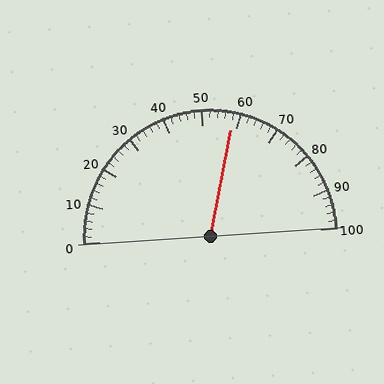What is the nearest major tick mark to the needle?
The nearest major tick mark is 60.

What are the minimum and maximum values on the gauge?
The gauge ranges from 0 to 100.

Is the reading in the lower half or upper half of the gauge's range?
The reading is in the upper half of the range (0 to 100).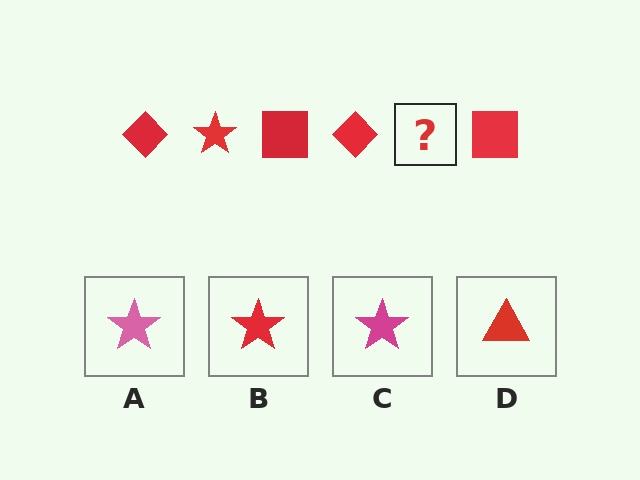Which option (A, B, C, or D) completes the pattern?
B.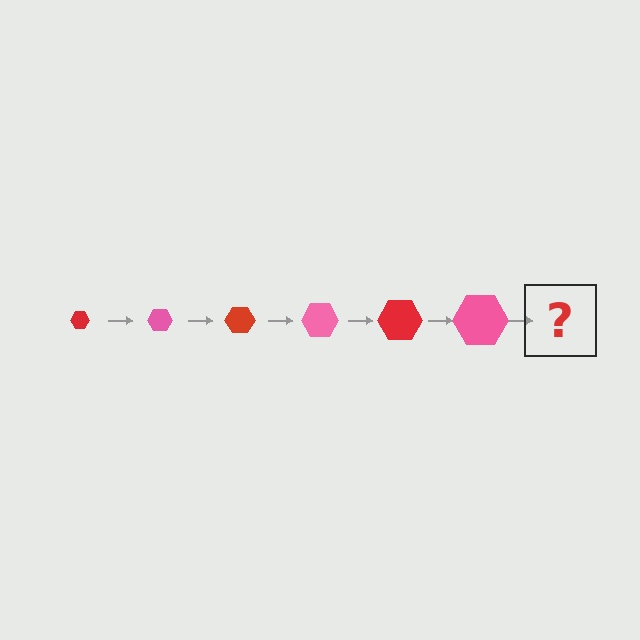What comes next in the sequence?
The next element should be a red hexagon, larger than the previous one.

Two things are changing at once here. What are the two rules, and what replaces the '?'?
The two rules are that the hexagon grows larger each step and the color cycles through red and pink. The '?' should be a red hexagon, larger than the previous one.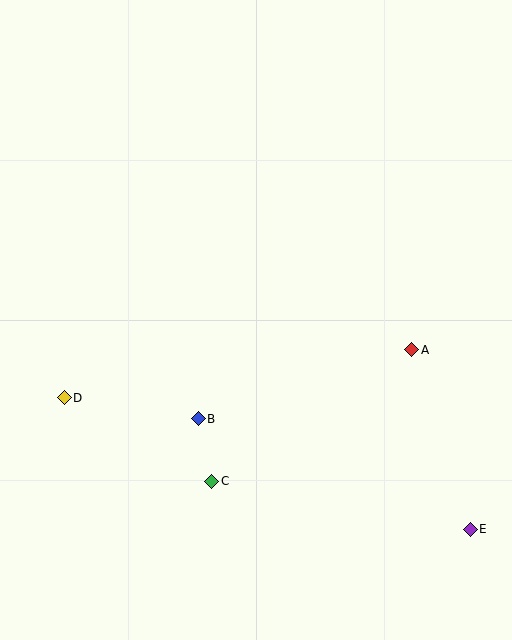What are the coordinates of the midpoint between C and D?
The midpoint between C and D is at (138, 440).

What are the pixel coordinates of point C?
Point C is at (212, 481).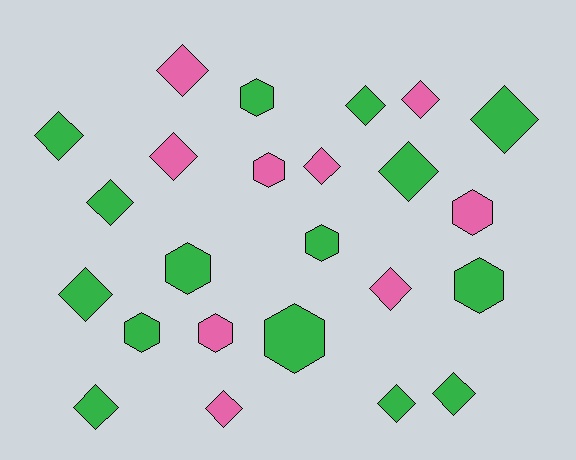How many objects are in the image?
There are 24 objects.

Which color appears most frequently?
Green, with 15 objects.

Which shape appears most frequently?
Diamond, with 15 objects.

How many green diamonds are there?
There are 9 green diamonds.